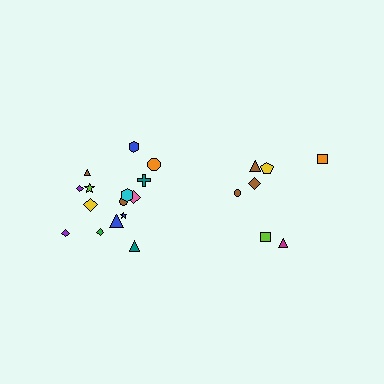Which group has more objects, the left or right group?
The left group.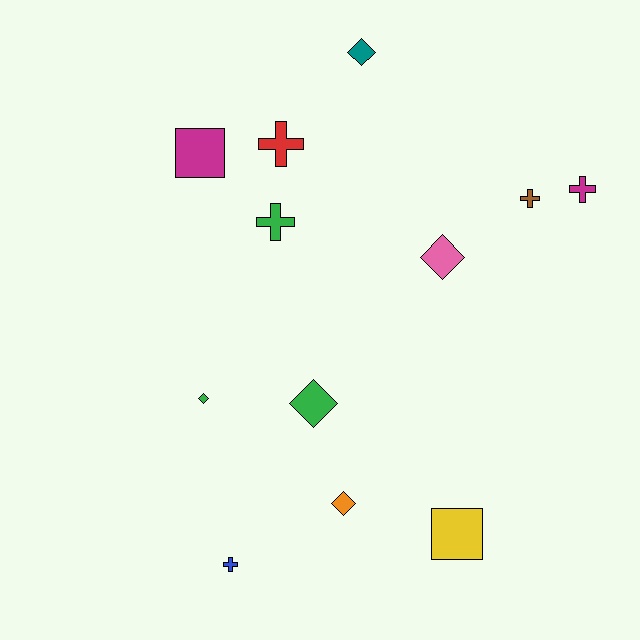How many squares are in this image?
There are 2 squares.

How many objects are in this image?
There are 12 objects.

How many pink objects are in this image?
There is 1 pink object.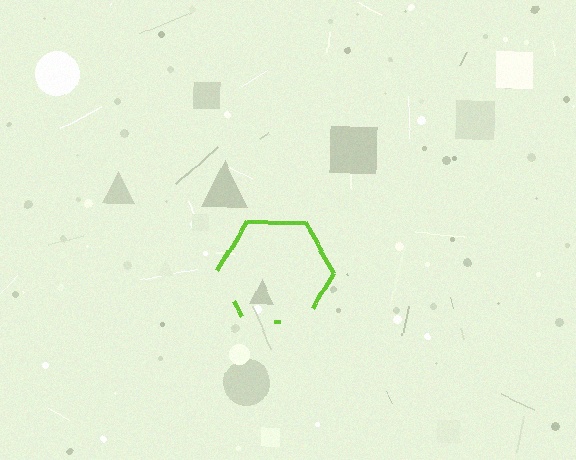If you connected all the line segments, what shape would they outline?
They would outline a hexagon.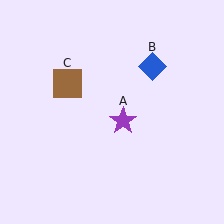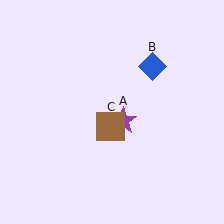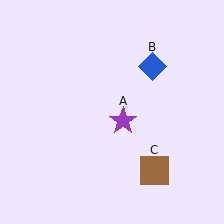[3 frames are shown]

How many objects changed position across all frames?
1 object changed position: brown square (object C).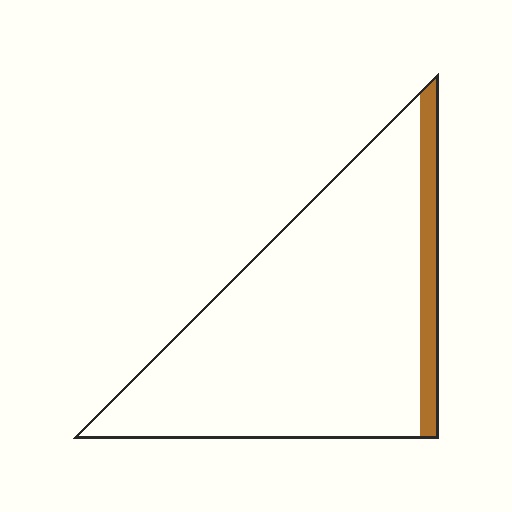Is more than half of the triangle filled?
No.